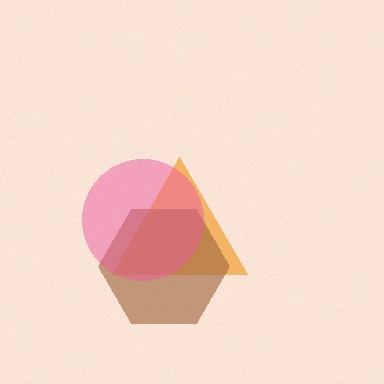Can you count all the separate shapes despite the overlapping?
Yes, there are 3 separate shapes.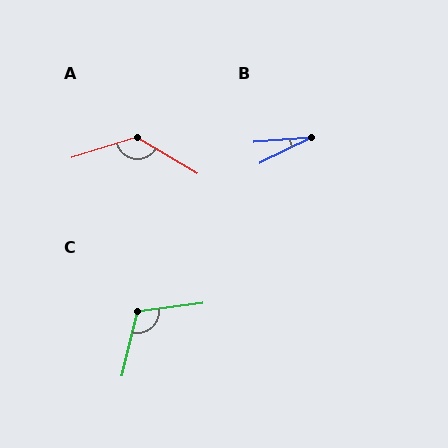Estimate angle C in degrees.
Approximately 111 degrees.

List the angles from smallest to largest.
B (21°), C (111°), A (132°).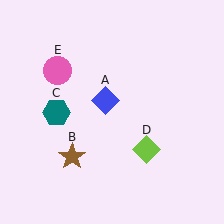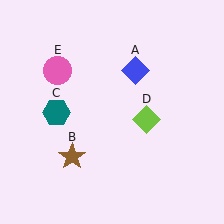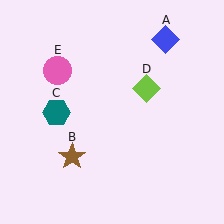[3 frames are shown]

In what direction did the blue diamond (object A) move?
The blue diamond (object A) moved up and to the right.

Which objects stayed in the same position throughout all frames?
Brown star (object B) and teal hexagon (object C) and pink circle (object E) remained stationary.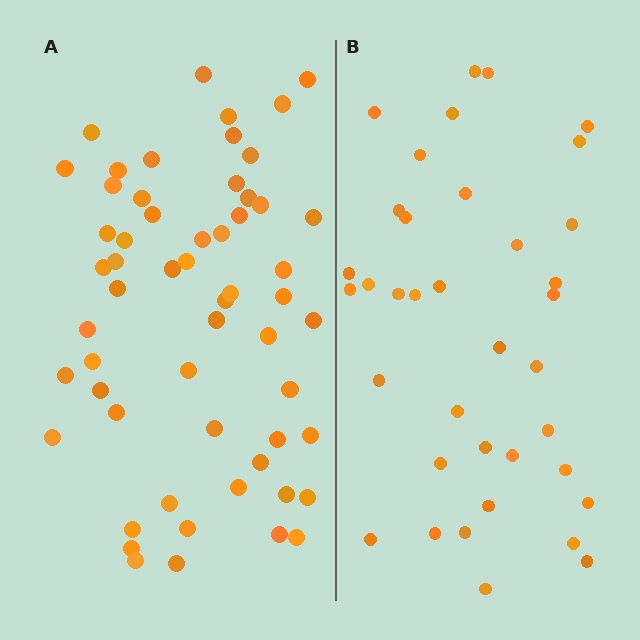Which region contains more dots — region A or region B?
Region A (the left region) has more dots.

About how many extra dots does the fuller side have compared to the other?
Region A has approximately 20 more dots than region B.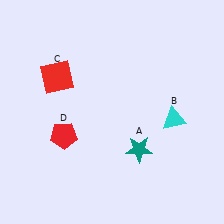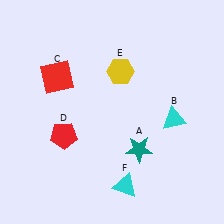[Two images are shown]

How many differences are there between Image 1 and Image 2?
There are 2 differences between the two images.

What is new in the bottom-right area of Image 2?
A cyan triangle (F) was added in the bottom-right area of Image 2.